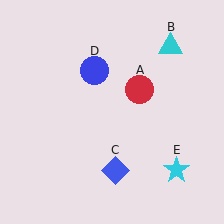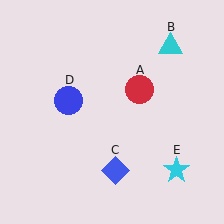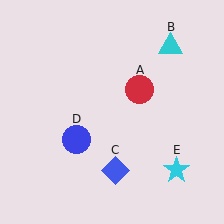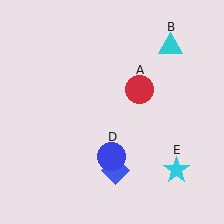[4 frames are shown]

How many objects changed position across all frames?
1 object changed position: blue circle (object D).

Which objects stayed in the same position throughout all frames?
Red circle (object A) and cyan triangle (object B) and blue diamond (object C) and cyan star (object E) remained stationary.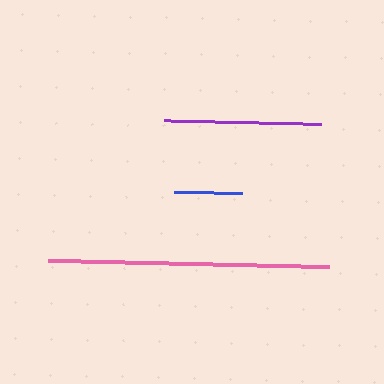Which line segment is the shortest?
The blue line is the shortest at approximately 68 pixels.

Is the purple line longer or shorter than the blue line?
The purple line is longer than the blue line.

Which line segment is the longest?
The pink line is the longest at approximately 281 pixels.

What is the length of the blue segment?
The blue segment is approximately 68 pixels long.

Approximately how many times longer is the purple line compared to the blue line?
The purple line is approximately 2.3 times the length of the blue line.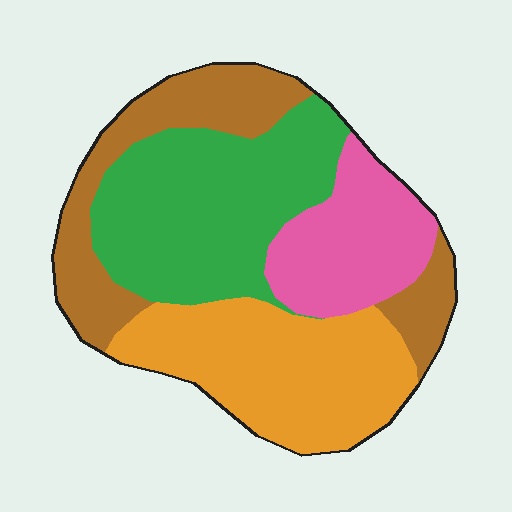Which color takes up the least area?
Pink, at roughly 15%.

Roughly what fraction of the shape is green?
Green covers 32% of the shape.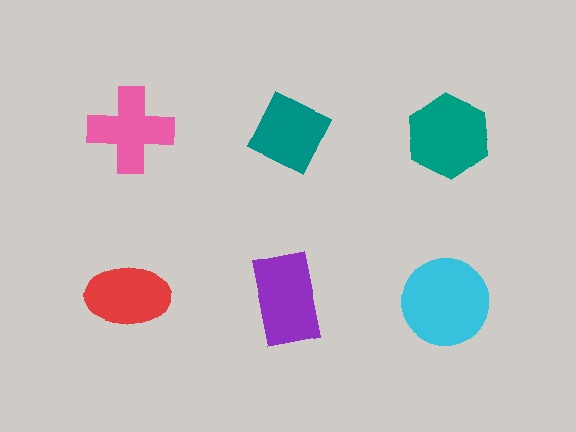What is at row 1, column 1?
A pink cross.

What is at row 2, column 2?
A purple rectangle.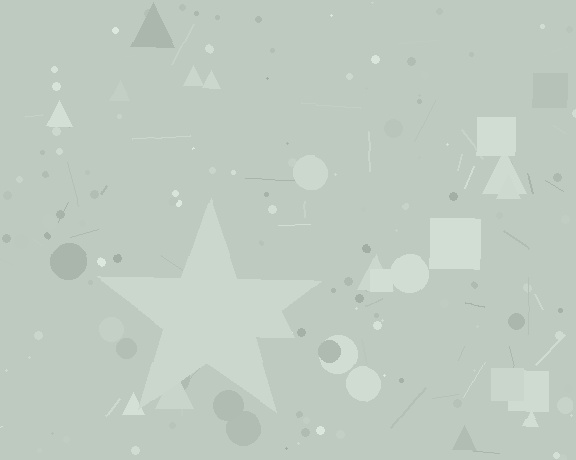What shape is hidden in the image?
A star is hidden in the image.